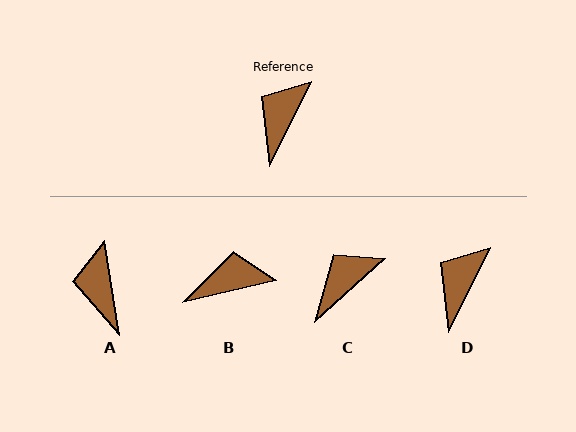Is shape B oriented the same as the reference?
No, it is off by about 51 degrees.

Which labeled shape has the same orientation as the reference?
D.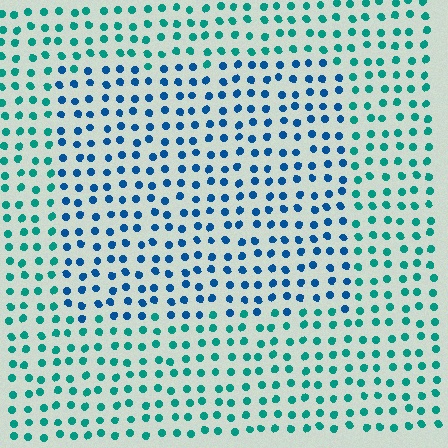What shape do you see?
I see a rectangle.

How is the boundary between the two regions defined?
The boundary is defined purely by a slight shift in hue (about 38 degrees). Spacing, size, and orientation are identical on both sides.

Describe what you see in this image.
The image is filled with small teal elements in a uniform arrangement. A rectangle-shaped region is visible where the elements are tinted to a slightly different hue, forming a subtle color boundary.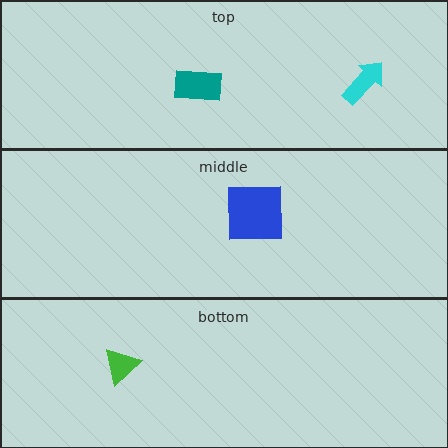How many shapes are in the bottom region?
1.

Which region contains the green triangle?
The bottom region.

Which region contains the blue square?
The middle region.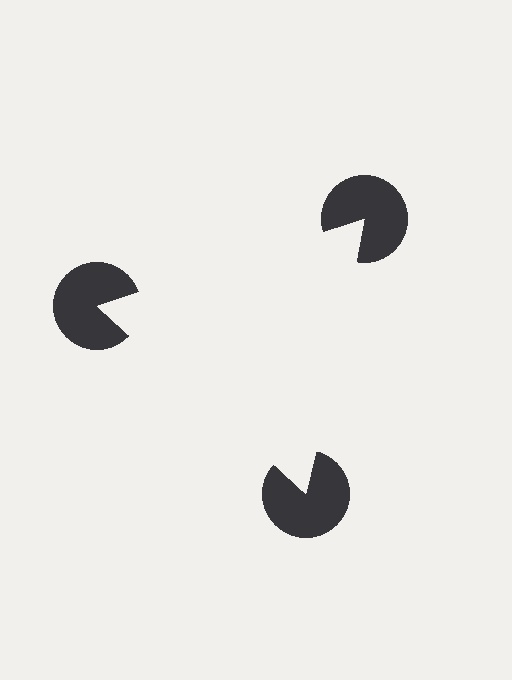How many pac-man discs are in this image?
There are 3 — one at each vertex of the illusory triangle.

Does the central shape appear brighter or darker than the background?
It typically appears slightly brighter than the background, even though no actual brightness change is drawn.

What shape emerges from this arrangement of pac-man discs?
An illusory triangle — its edges are inferred from the aligned wedge cuts in the pac-man discs, not physically drawn.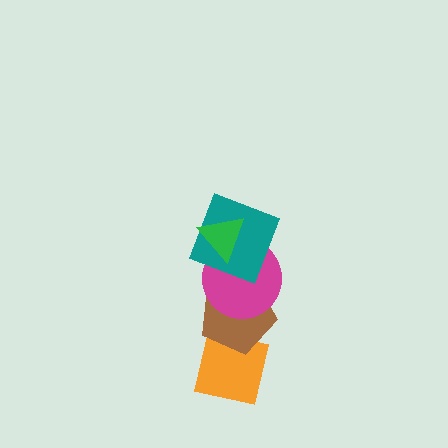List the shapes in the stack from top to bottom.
From top to bottom: the green triangle, the teal square, the magenta circle, the brown pentagon, the orange square.